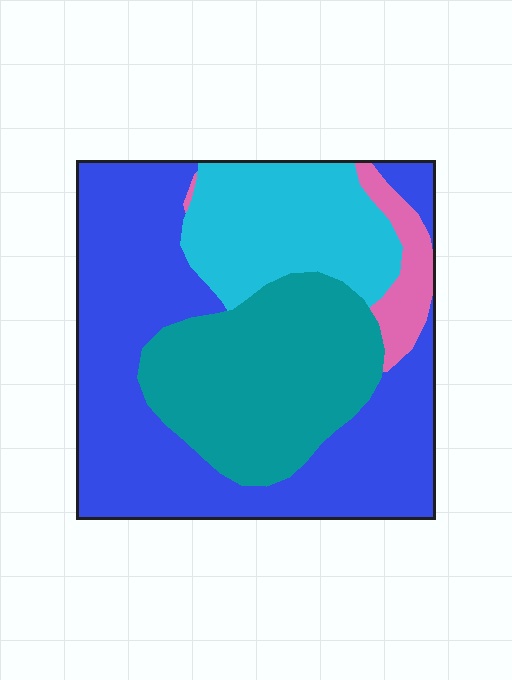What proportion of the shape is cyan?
Cyan takes up about one fifth (1/5) of the shape.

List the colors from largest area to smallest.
From largest to smallest: blue, teal, cyan, pink.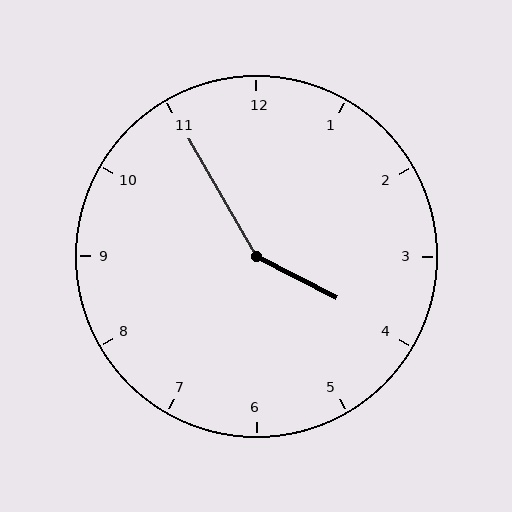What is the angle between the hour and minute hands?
Approximately 148 degrees.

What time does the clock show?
3:55.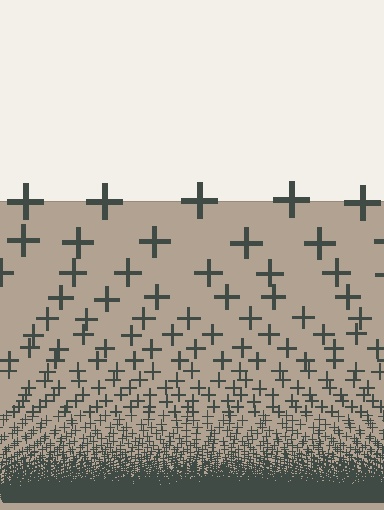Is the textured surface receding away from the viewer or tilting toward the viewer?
The surface appears to tilt toward the viewer. Texture elements get larger and sparser toward the top.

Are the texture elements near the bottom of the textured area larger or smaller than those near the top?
Smaller. The gradient is inverted — elements near the bottom are smaller and denser.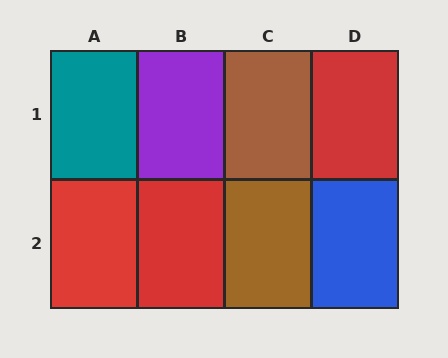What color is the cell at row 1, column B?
Purple.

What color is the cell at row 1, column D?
Red.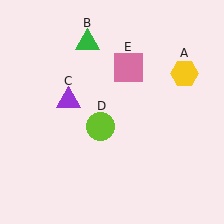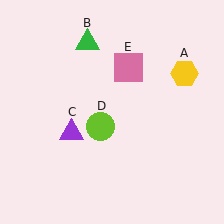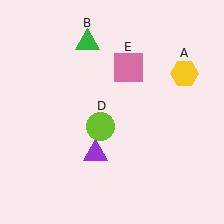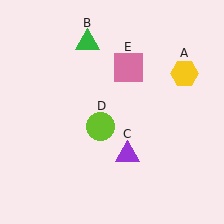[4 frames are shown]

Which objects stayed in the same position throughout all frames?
Yellow hexagon (object A) and green triangle (object B) and lime circle (object D) and pink square (object E) remained stationary.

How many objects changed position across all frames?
1 object changed position: purple triangle (object C).